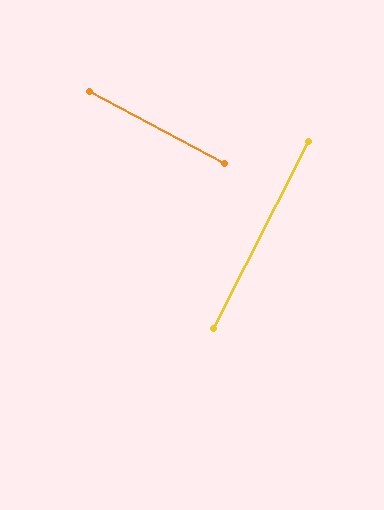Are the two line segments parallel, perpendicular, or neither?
Perpendicular — they meet at approximately 89°.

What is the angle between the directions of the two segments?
Approximately 89 degrees.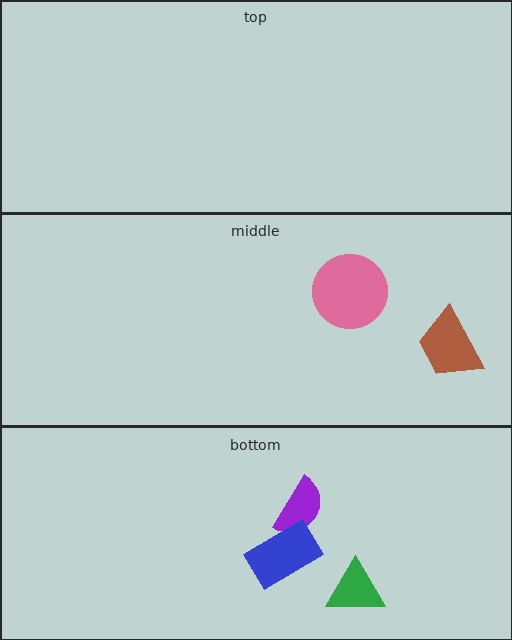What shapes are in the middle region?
The brown trapezoid, the pink circle.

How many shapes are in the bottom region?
3.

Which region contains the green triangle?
The bottom region.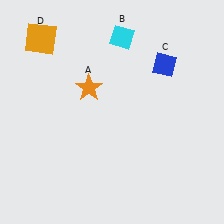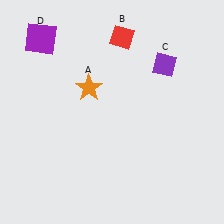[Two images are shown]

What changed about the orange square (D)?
In Image 1, D is orange. In Image 2, it changed to purple.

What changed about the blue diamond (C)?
In Image 1, C is blue. In Image 2, it changed to purple.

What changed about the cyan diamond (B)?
In Image 1, B is cyan. In Image 2, it changed to red.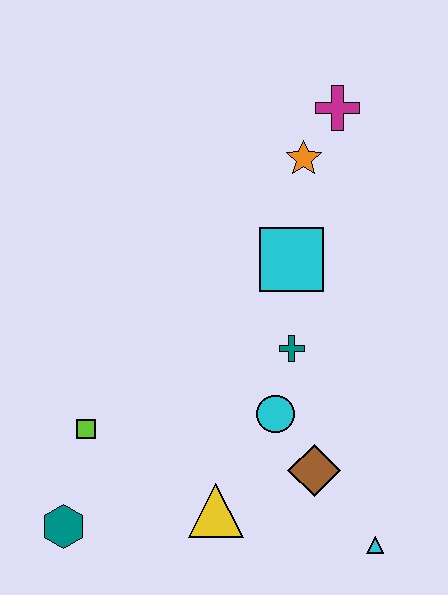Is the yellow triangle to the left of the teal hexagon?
No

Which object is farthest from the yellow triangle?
The magenta cross is farthest from the yellow triangle.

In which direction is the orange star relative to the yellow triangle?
The orange star is above the yellow triangle.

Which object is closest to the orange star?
The magenta cross is closest to the orange star.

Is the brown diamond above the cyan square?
No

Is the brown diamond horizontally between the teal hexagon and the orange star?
No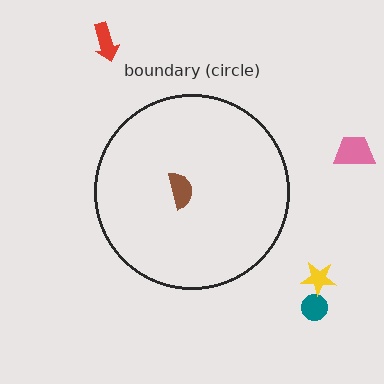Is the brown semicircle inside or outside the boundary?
Inside.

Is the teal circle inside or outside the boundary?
Outside.